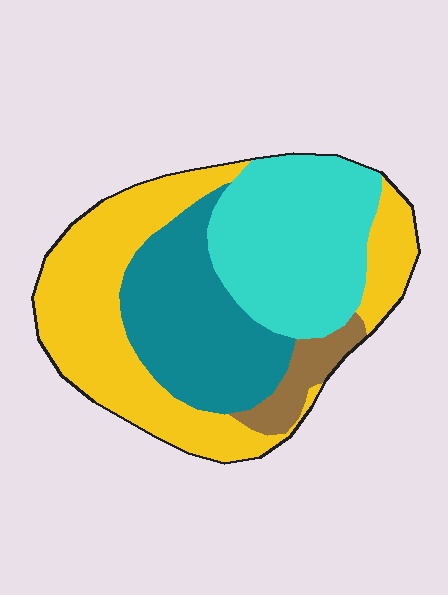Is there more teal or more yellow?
Yellow.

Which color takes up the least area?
Brown, at roughly 5%.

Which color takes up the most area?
Yellow, at roughly 40%.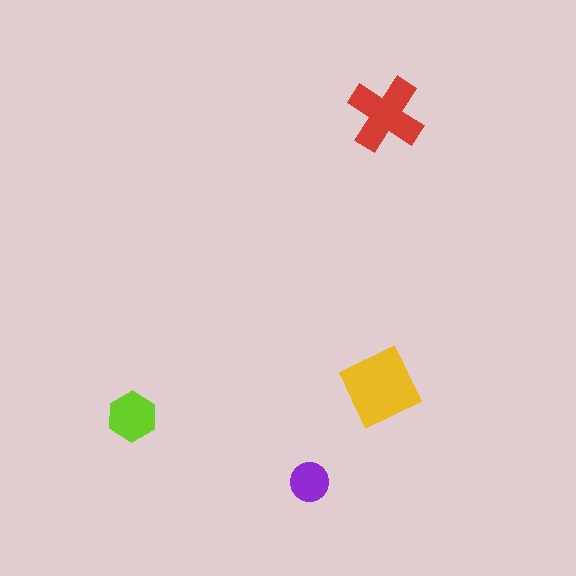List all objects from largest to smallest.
The yellow diamond, the red cross, the lime hexagon, the purple circle.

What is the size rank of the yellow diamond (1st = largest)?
1st.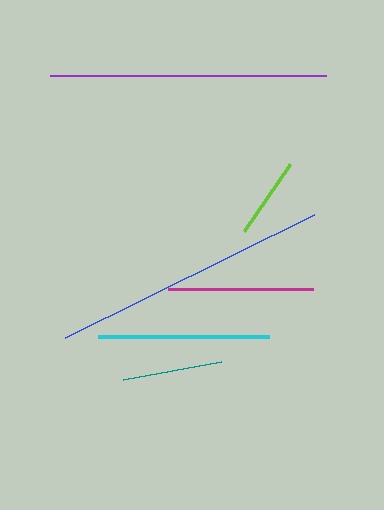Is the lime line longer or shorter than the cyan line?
The cyan line is longer than the lime line.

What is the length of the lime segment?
The lime segment is approximately 82 pixels long.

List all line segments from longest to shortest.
From longest to shortest: blue, purple, cyan, magenta, teal, lime.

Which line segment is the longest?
The blue line is the longest at approximately 278 pixels.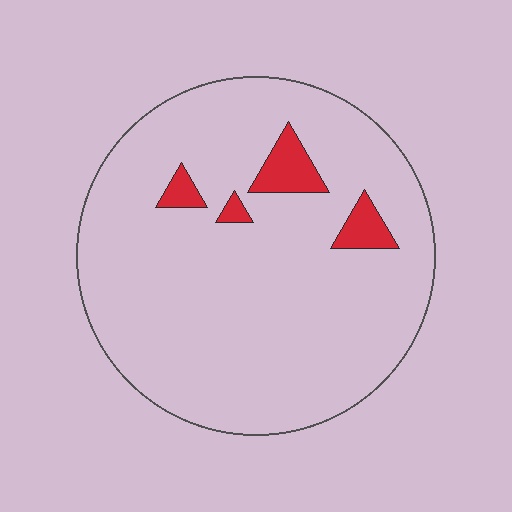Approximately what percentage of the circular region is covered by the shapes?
Approximately 5%.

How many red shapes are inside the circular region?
4.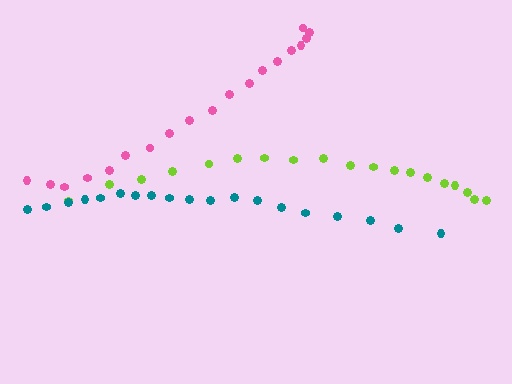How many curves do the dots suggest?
There are 3 distinct paths.